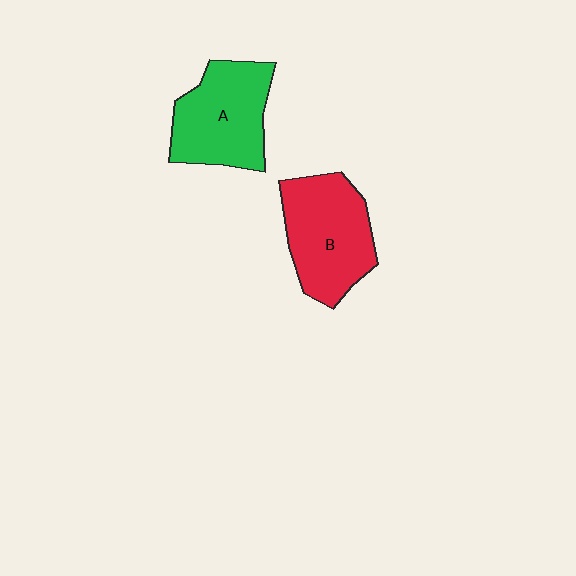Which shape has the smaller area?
Shape A (green).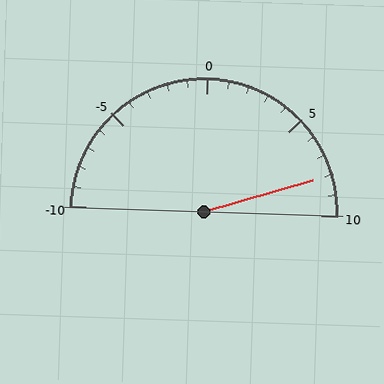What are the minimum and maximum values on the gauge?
The gauge ranges from -10 to 10.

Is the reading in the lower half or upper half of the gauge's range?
The reading is in the upper half of the range (-10 to 10).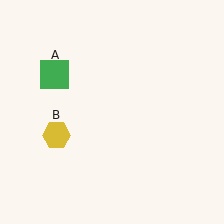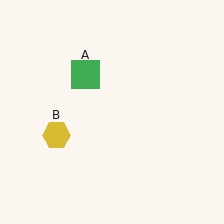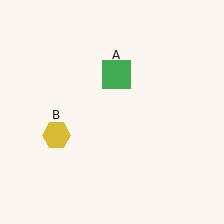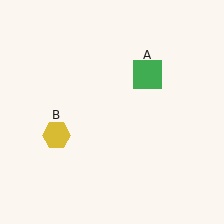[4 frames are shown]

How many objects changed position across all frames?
1 object changed position: green square (object A).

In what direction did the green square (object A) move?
The green square (object A) moved right.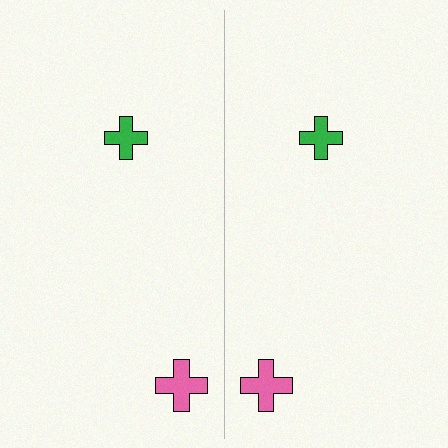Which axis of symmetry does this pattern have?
The pattern has a vertical axis of symmetry running through the center of the image.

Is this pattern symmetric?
Yes, this pattern has bilateral (reflection) symmetry.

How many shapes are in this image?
There are 4 shapes in this image.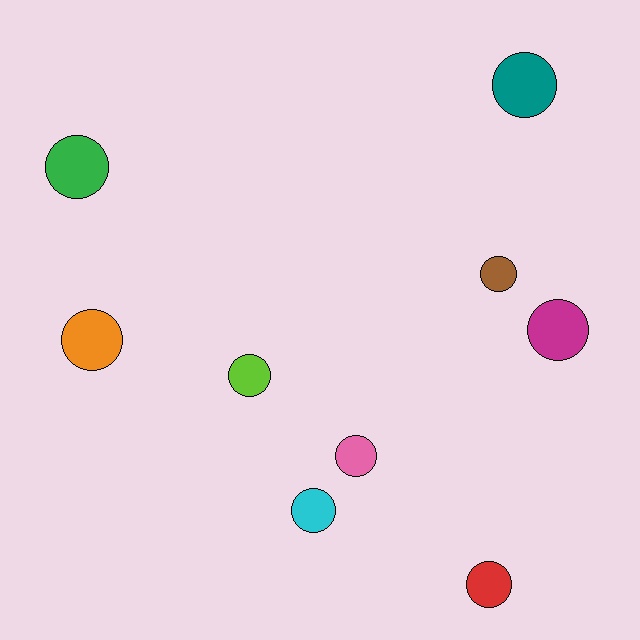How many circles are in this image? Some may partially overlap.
There are 9 circles.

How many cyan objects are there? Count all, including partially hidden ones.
There is 1 cyan object.